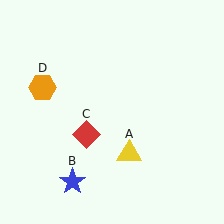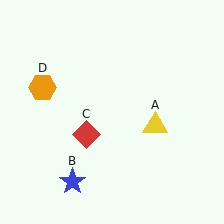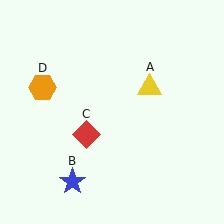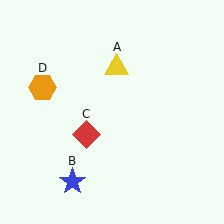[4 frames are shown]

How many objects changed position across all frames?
1 object changed position: yellow triangle (object A).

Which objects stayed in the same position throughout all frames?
Blue star (object B) and red diamond (object C) and orange hexagon (object D) remained stationary.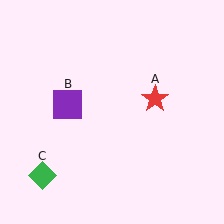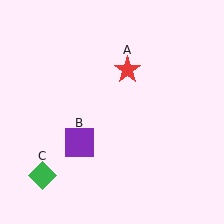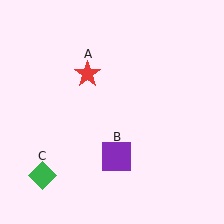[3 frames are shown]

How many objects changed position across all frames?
2 objects changed position: red star (object A), purple square (object B).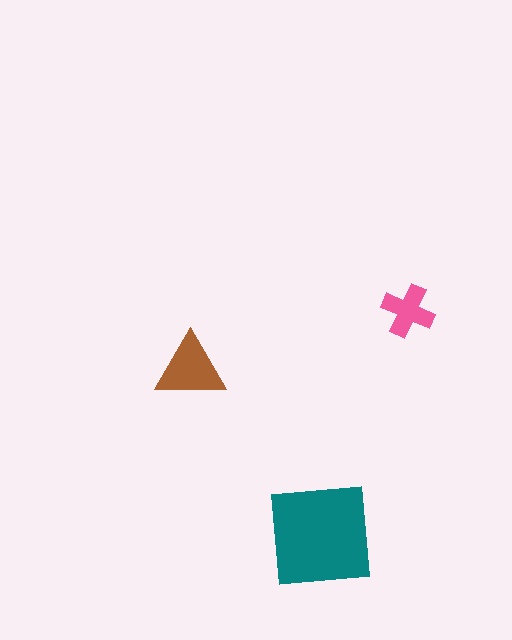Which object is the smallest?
The pink cross.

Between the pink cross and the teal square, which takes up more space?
The teal square.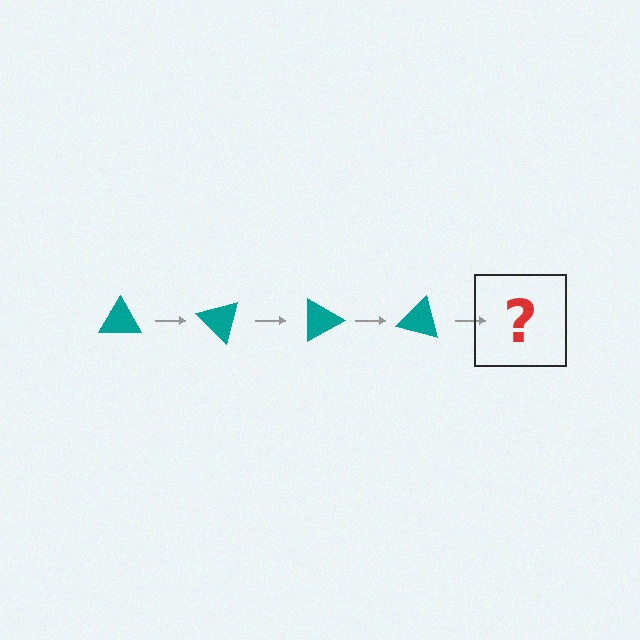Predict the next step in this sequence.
The next step is a teal triangle rotated 180 degrees.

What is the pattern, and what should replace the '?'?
The pattern is that the triangle rotates 45 degrees each step. The '?' should be a teal triangle rotated 180 degrees.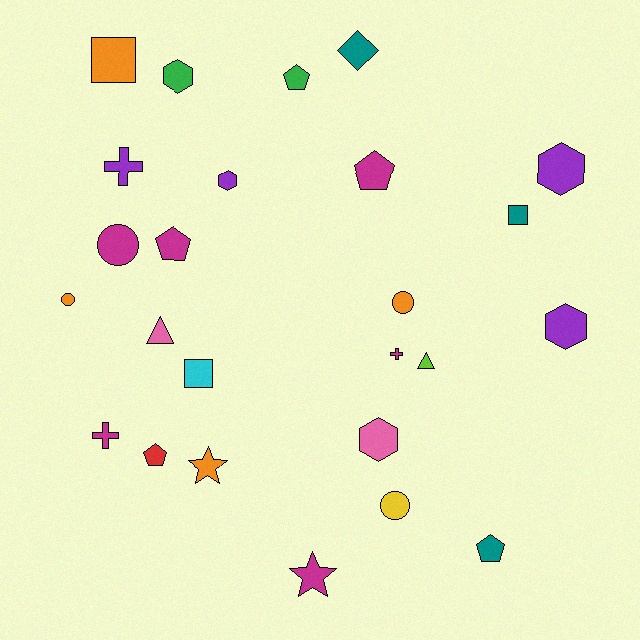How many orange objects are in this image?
There are 4 orange objects.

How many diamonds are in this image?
There is 1 diamond.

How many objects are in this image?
There are 25 objects.